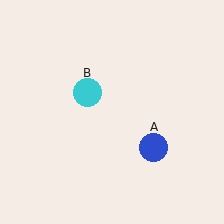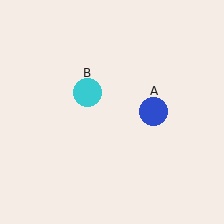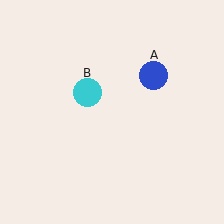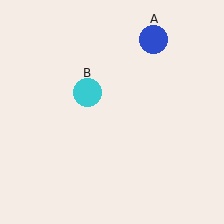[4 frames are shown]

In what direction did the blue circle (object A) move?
The blue circle (object A) moved up.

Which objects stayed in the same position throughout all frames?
Cyan circle (object B) remained stationary.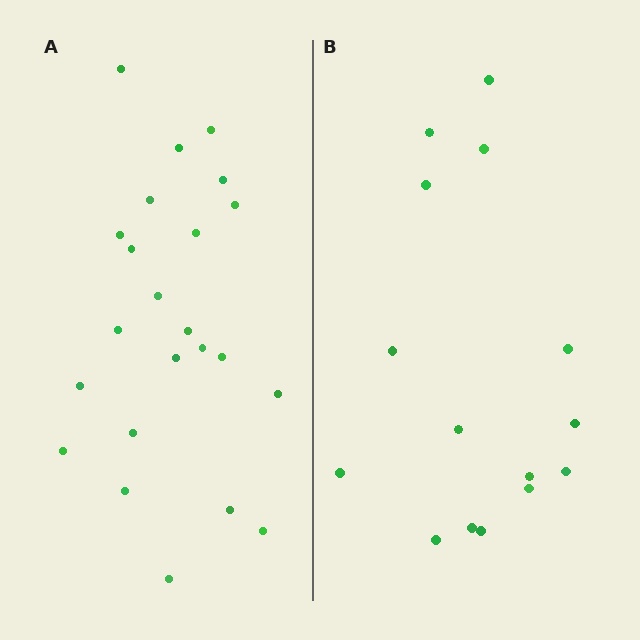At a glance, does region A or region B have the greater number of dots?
Region A (the left region) has more dots.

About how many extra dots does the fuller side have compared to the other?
Region A has roughly 8 or so more dots than region B.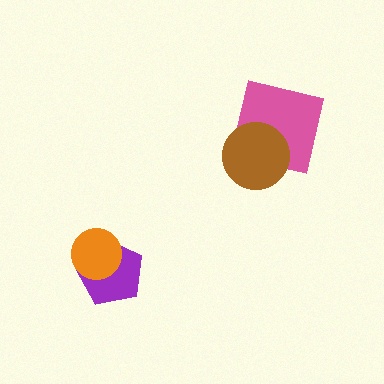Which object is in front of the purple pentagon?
The orange circle is in front of the purple pentagon.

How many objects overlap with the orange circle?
1 object overlaps with the orange circle.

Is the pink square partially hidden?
Yes, it is partially covered by another shape.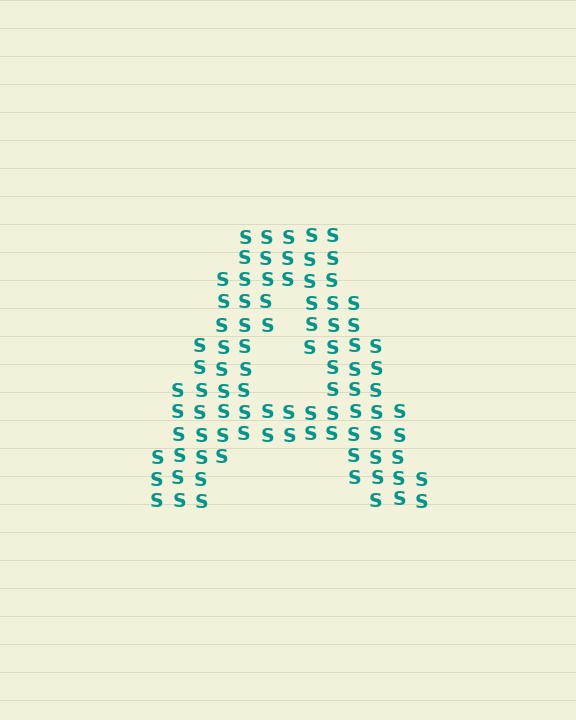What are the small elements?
The small elements are letter S's.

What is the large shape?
The large shape is the letter A.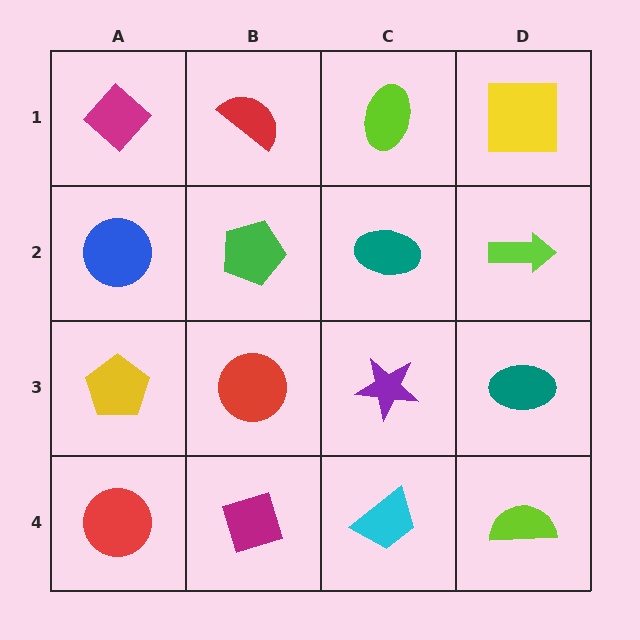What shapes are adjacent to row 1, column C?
A teal ellipse (row 2, column C), a red semicircle (row 1, column B), a yellow square (row 1, column D).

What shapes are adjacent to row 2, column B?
A red semicircle (row 1, column B), a red circle (row 3, column B), a blue circle (row 2, column A), a teal ellipse (row 2, column C).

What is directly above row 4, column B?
A red circle.